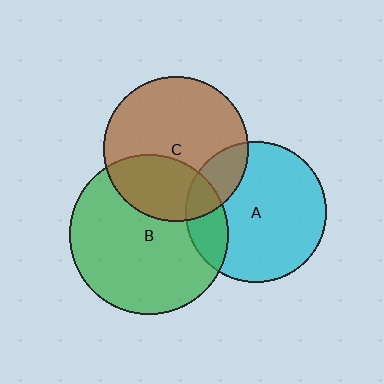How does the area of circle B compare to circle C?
Approximately 1.2 times.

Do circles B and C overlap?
Yes.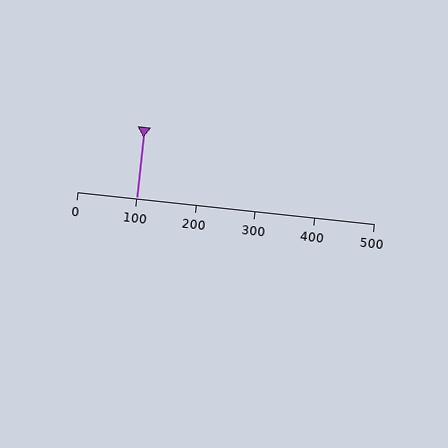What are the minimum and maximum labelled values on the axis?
The axis runs from 0 to 500.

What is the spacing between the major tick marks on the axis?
The major ticks are spaced 100 apart.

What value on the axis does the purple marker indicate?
The marker indicates approximately 100.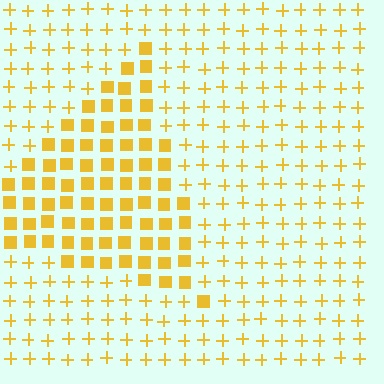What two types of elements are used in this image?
The image uses squares inside the triangle region and plus signs outside it.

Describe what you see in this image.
The image is filled with small yellow elements arranged in a uniform grid. A triangle-shaped region contains squares, while the surrounding area contains plus signs. The boundary is defined purely by the change in element shape.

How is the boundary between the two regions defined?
The boundary is defined by a change in element shape: squares inside vs. plus signs outside. All elements share the same color and spacing.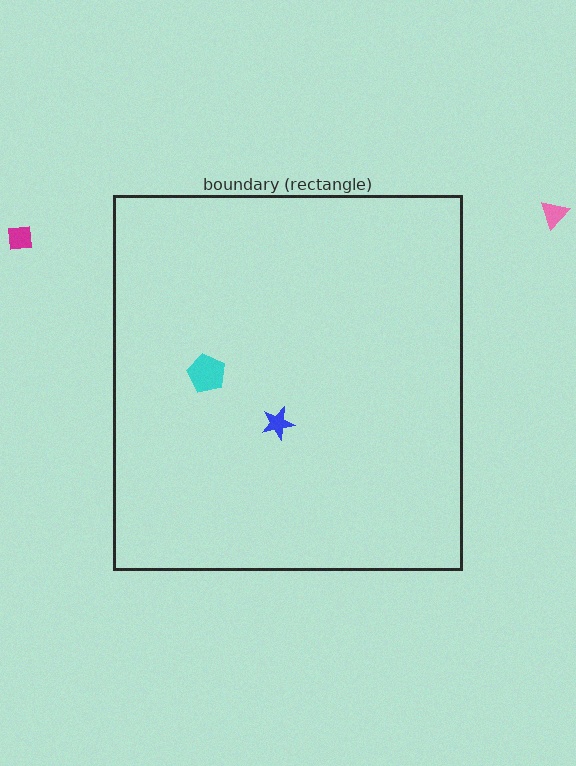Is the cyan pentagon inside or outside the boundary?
Inside.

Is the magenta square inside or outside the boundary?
Outside.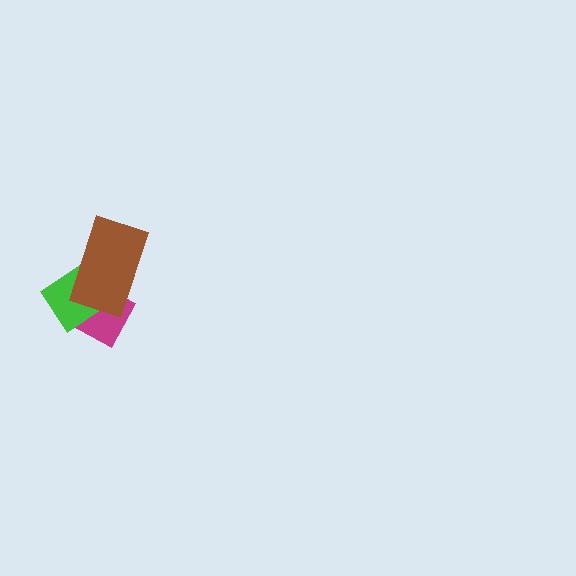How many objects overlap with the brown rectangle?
2 objects overlap with the brown rectangle.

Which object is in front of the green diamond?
The brown rectangle is in front of the green diamond.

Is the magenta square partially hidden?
Yes, it is partially covered by another shape.